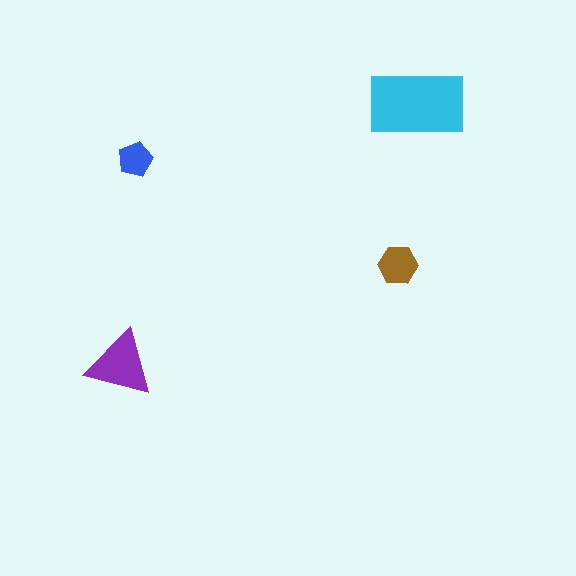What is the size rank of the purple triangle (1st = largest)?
2nd.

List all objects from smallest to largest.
The blue pentagon, the brown hexagon, the purple triangle, the cyan rectangle.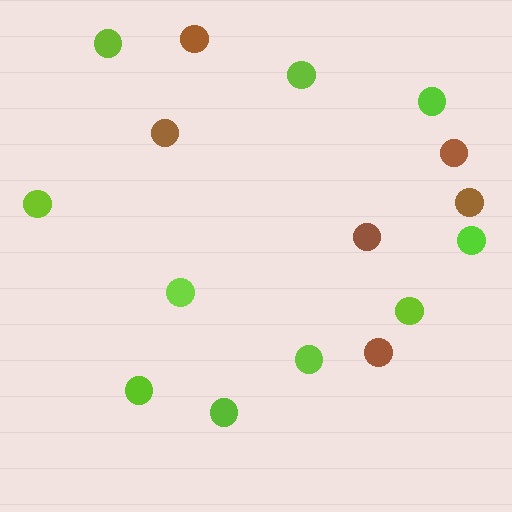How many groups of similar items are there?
There are 2 groups: one group of brown circles (6) and one group of lime circles (10).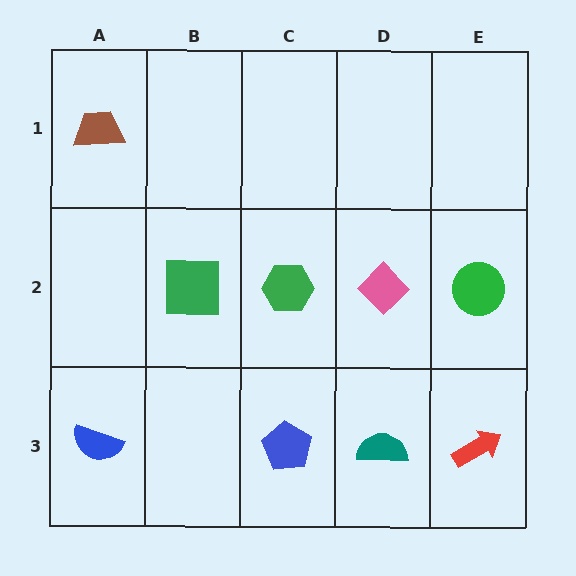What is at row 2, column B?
A green square.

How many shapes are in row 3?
4 shapes.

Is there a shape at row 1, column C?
No, that cell is empty.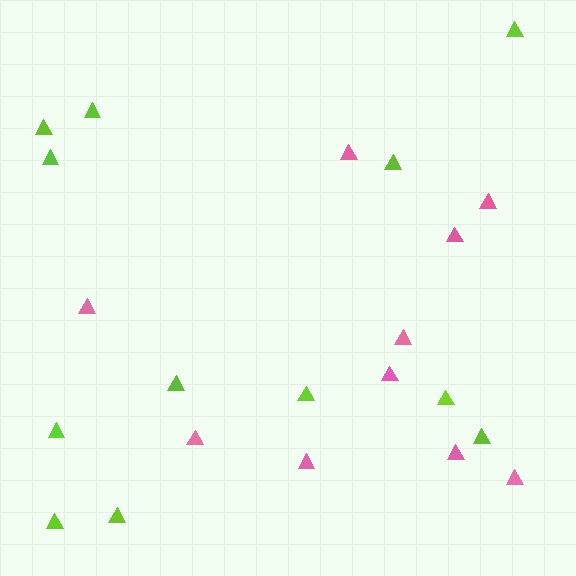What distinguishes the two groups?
There are 2 groups: one group of pink triangles (10) and one group of lime triangles (12).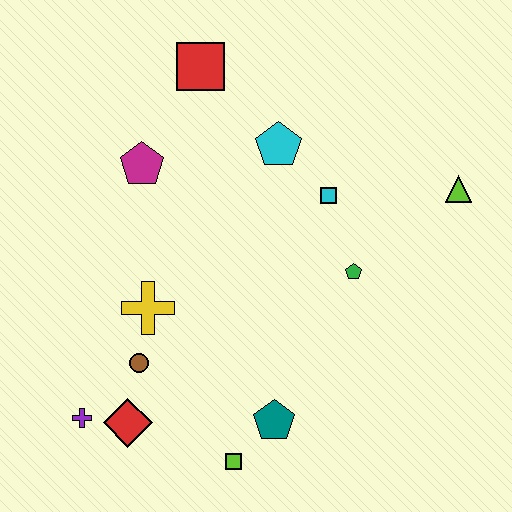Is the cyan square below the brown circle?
No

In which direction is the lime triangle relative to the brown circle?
The lime triangle is to the right of the brown circle.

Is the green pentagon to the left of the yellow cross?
No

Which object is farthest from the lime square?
The red square is farthest from the lime square.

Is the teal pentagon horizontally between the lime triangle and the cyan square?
No